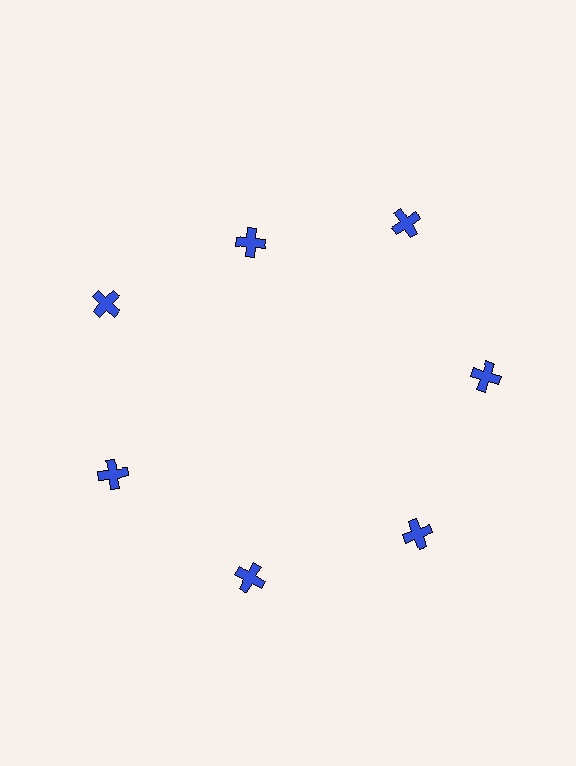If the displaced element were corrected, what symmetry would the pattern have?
It would have 7-fold rotational symmetry — the pattern would map onto itself every 51 degrees.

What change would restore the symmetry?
The symmetry would be restored by moving it outward, back onto the ring so that all 7 crosses sit at equal angles and equal distance from the center.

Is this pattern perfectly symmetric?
No. The 7 blue crosses are arranged in a ring, but one element near the 12 o'clock position is pulled inward toward the center, breaking the 7-fold rotational symmetry.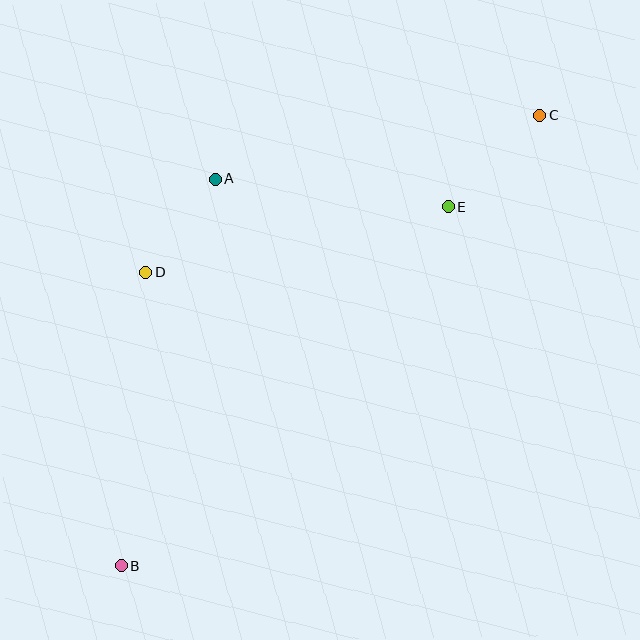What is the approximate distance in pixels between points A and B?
The distance between A and B is approximately 398 pixels.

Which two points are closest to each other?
Points A and D are closest to each other.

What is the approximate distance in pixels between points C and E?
The distance between C and E is approximately 129 pixels.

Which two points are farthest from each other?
Points B and C are farthest from each other.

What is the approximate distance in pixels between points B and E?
The distance between B and E is approximately 486 pixels.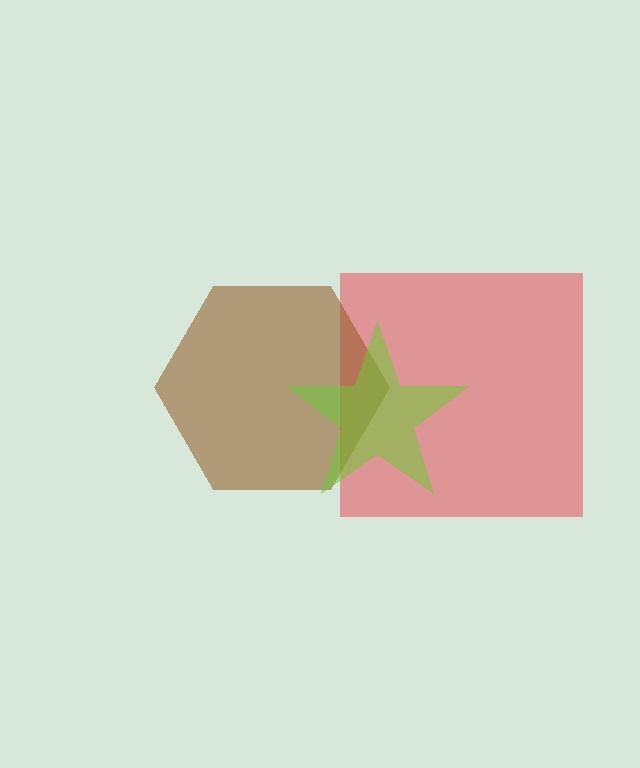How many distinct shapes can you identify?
There are 3 distinct shapes: a red square, a brown hexagon, a lime star.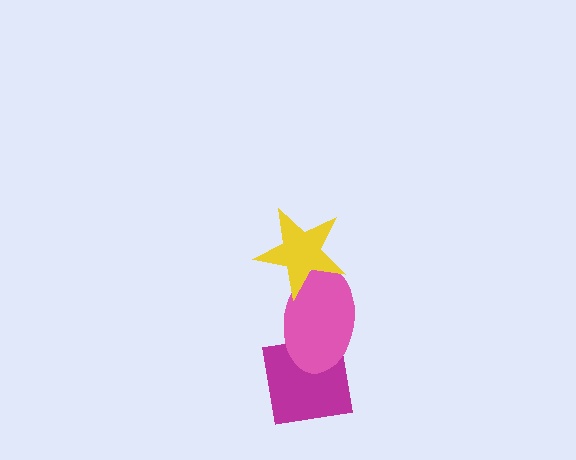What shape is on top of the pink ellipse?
The yellow star is on top of the pink ellipse.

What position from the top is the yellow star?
The yellow star is 1st from the top.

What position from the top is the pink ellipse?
The pink ellipse is 2nd from the top.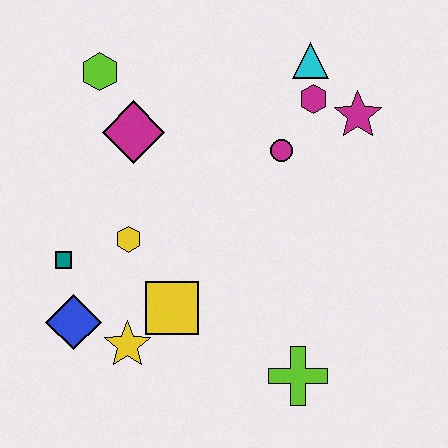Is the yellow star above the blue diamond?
No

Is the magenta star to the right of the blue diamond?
Yes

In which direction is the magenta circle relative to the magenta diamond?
The magenta circle is to the right of the magenta diamond.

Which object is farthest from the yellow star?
The cyan triangle is farthest from the yellow star.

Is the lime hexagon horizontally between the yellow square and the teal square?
Yes